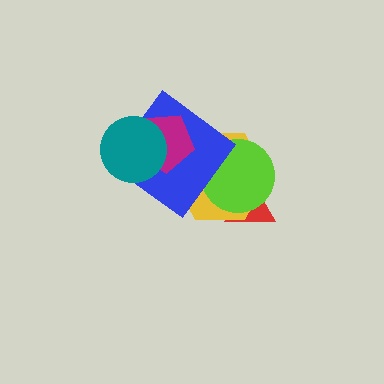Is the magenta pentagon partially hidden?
Yes, it is partially covered by another shape.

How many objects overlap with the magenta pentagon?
3 objects overlap with the magenta pentagon.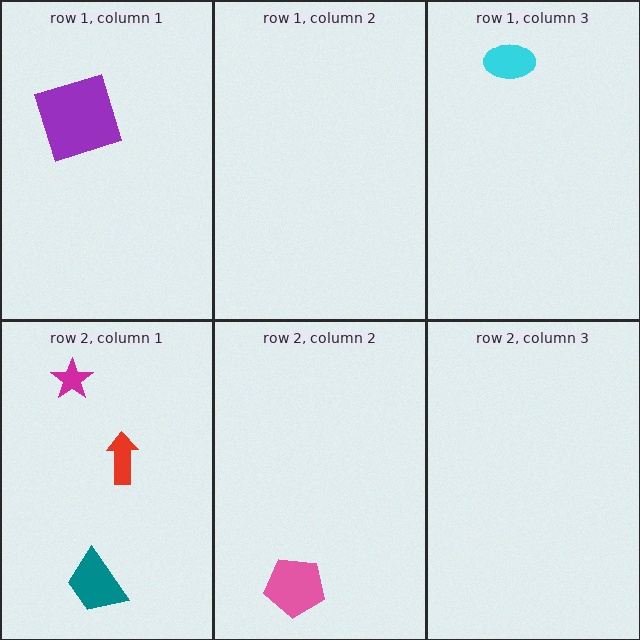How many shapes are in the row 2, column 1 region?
3.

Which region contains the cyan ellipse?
The row 1, column 3 region.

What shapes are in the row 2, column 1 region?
The teal trapezoid, the red arrow, the magenta star.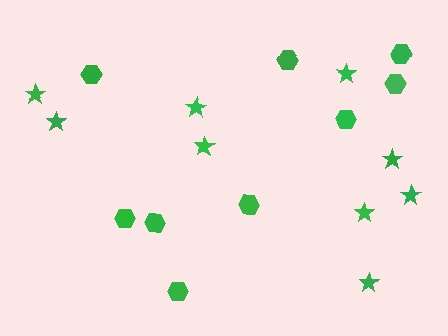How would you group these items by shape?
There are 2 groups: one group of hexagons (9) and one group of stars (9).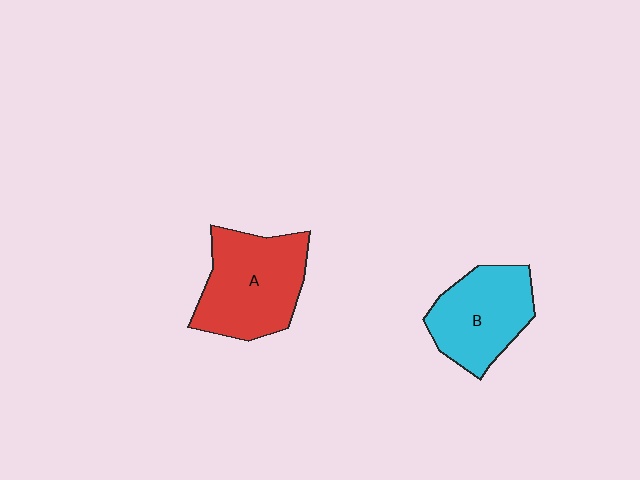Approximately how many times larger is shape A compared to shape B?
Approximately 1.2 times.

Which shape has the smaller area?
Shape B (cyan).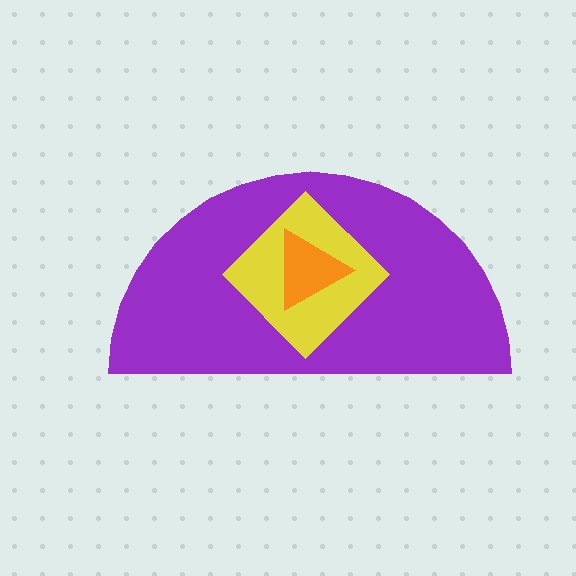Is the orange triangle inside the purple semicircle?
Yes.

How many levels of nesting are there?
3.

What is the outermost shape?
The purple semicircle.